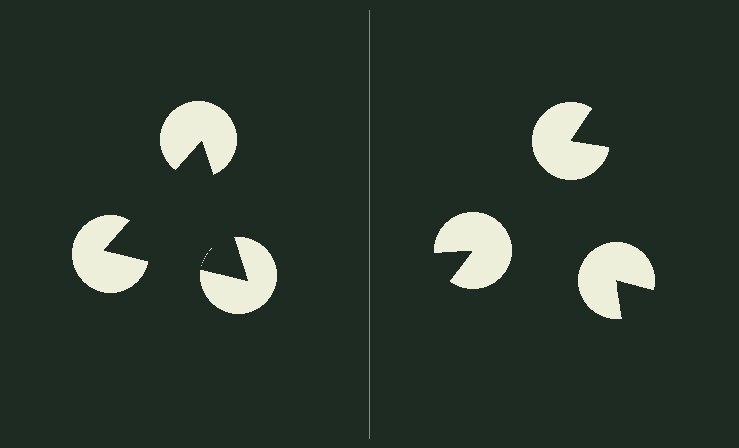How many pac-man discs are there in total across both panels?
6 — 3 on each side.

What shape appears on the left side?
An illusory triangle.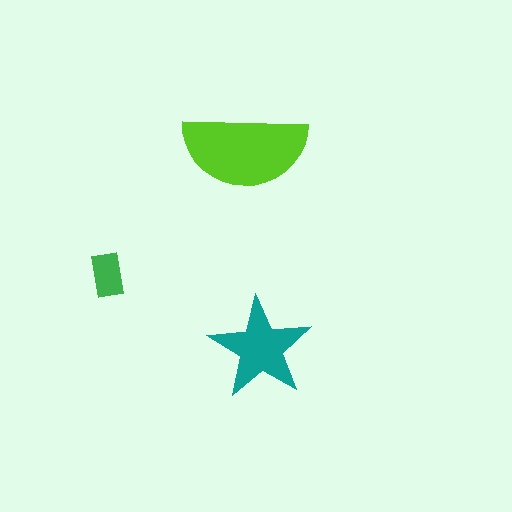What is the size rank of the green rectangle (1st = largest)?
3rd.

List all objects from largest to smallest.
The lime semicircle, the teal star, the green rectangle.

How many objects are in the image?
There are 3 objects in the image.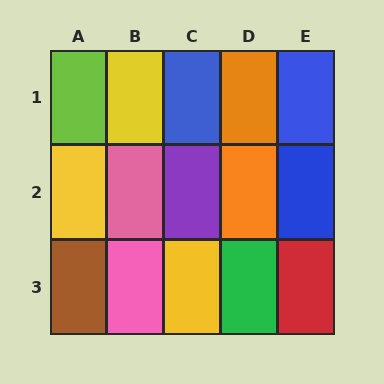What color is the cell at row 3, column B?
Pink.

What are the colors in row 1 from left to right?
Lime, yellow, blue, orange, blue.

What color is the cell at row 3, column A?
Brown.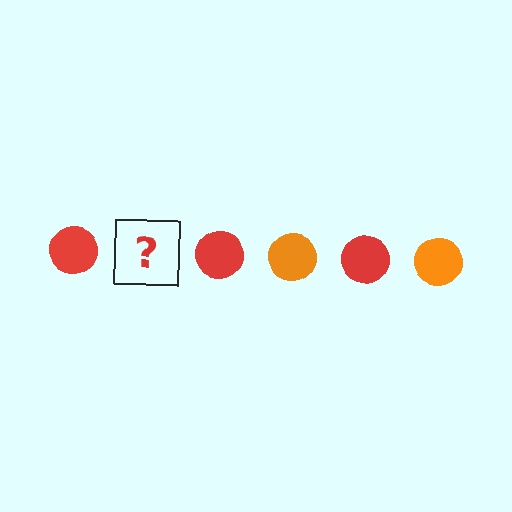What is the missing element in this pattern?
The missing element is an orange circle.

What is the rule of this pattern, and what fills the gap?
The rule is that the pattern cycles through red, orange circles. The gap should be filled with an orange circle.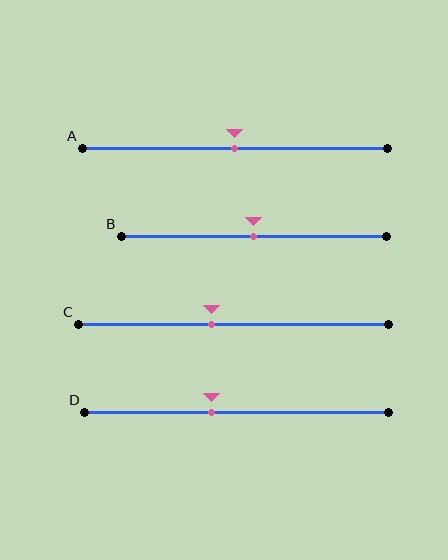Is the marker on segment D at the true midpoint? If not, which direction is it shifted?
No, the marker on segment D is shifted to the left by about 8% of the segment length.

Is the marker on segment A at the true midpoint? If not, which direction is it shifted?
Yes, the marker on segment A is at the true midpoint.